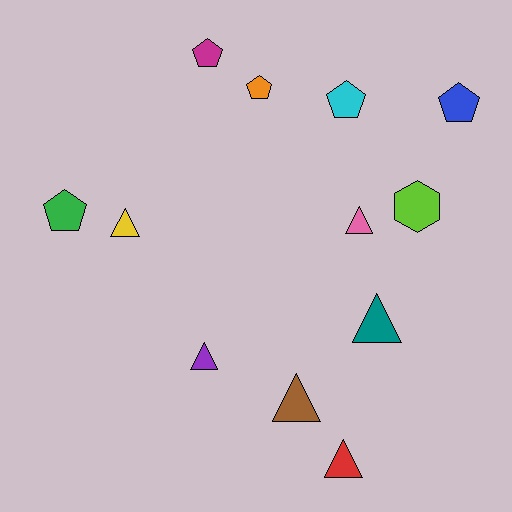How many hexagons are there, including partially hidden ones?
There is 1 hexagon.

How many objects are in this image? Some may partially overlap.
There are 12 objects.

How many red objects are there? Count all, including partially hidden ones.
There is 1 red object.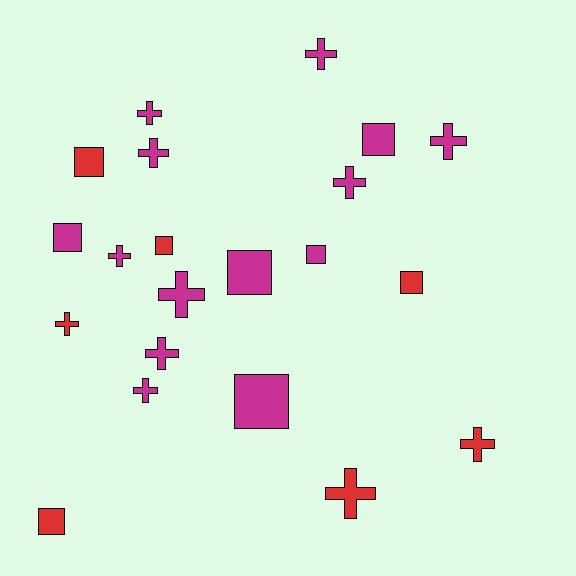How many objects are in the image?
There are 21 objects.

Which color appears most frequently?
Magenta, with 14 objects.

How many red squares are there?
There are 4 red squares.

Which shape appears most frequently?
Cross, with 12 objects.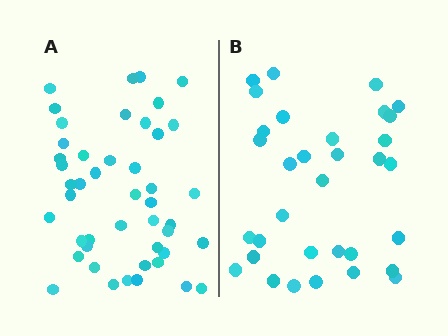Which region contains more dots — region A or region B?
Region A (the left region) has more dots.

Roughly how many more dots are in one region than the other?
Region A has approximately 15 more dots than region B.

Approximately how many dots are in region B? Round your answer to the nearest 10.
About 30 dots. (The exact count is 33, which rounds to 30.)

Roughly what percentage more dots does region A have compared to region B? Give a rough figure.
About 40% more.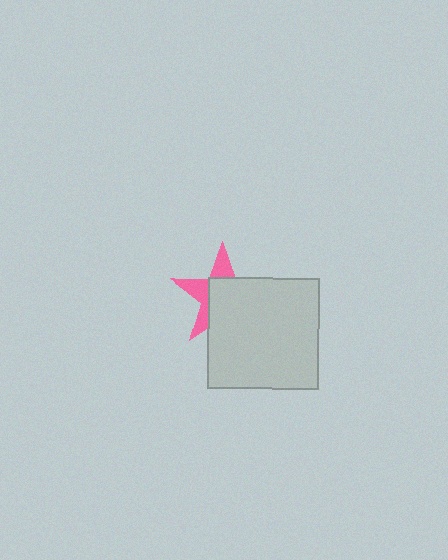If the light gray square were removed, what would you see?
You would see the complete pink star.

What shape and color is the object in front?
The object in front is a light gray square.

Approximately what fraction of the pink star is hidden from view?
Roughly 62% of the pink star is hidden behind the light gray square.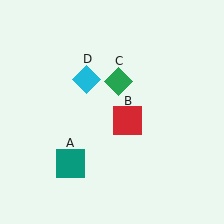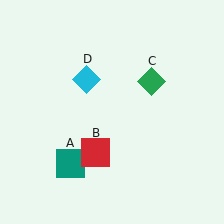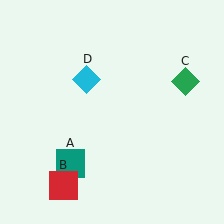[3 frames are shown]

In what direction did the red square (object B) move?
The red square (object B) moved down and to the left.